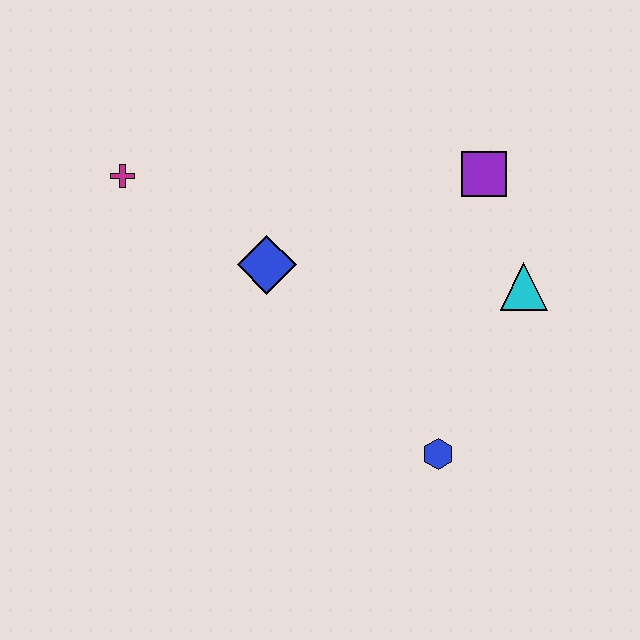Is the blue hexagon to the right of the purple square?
No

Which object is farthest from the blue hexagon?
The magenta cross is farthest from the blue hexagon.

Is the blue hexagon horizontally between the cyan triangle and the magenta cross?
Yes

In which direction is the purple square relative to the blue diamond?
The purple square is to the right of the blue diamond.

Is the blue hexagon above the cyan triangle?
No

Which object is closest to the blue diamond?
The magenta cross is closest to the blue diamond.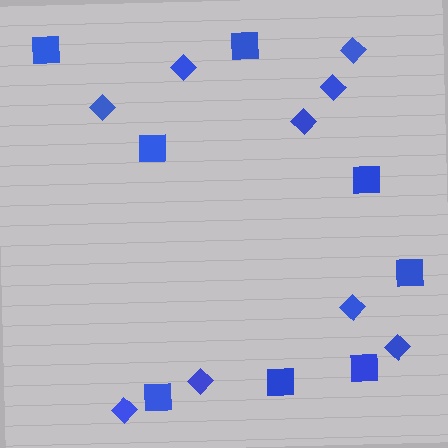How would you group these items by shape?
There are 2 groups: one group of squares (8) and one group of diamonds (9).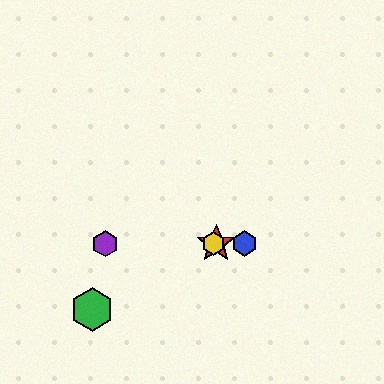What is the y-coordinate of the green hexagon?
The green hexagon is at y≈309.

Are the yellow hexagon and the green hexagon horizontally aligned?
No, the yellow hexagon is at y≈244 and the green hexagon is at y≈309.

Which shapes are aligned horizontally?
The red star, the blue hexagon, the yellow hexagon, the purple hexagon are aligned horizontally.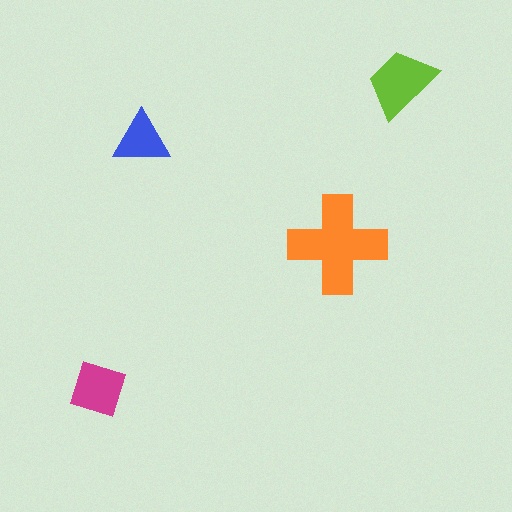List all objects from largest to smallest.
The orange cross, the lime trapezoid, the magenta square, the blue triangle.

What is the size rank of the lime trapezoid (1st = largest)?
2nd.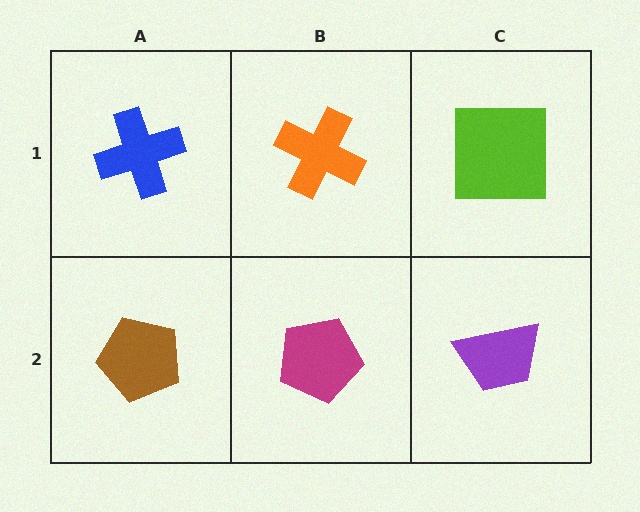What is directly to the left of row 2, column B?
A brown pentagon.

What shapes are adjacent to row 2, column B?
An orange cross (row 1, column B), a brown pentagon (row 2, column A), a purple trapezoid (row 2, column C).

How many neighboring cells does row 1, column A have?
2.